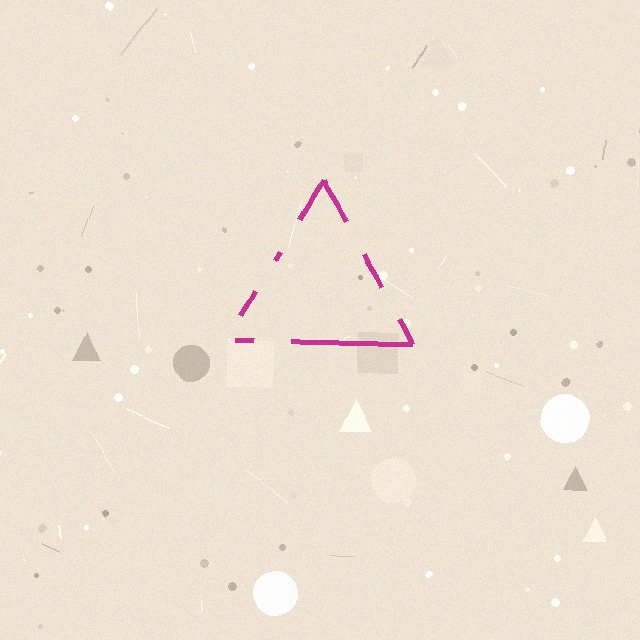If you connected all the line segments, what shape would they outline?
They would outline a triangle.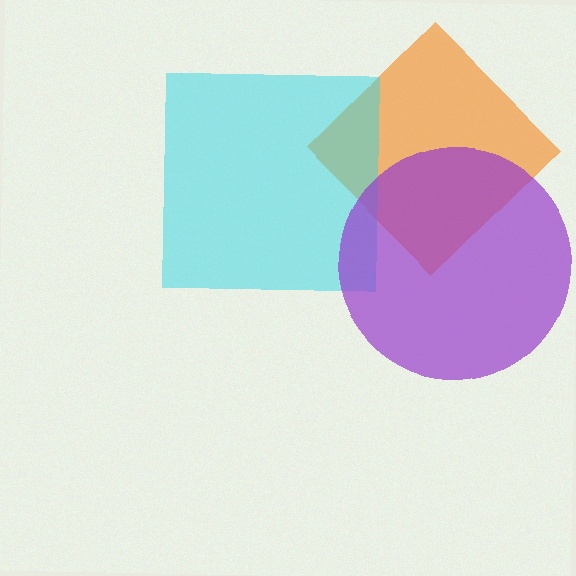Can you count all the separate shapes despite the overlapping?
Yes, there are 3 separate shapes.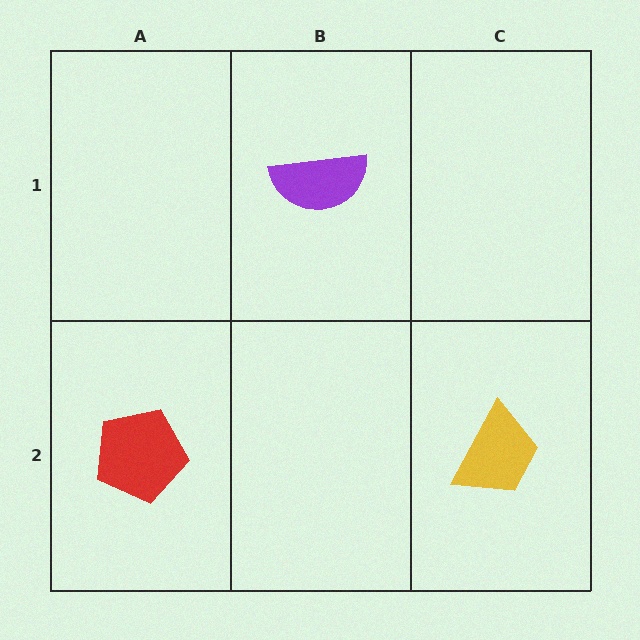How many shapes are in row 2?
2 shapes.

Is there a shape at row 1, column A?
No, that cell is empty.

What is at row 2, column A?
A red pentagon.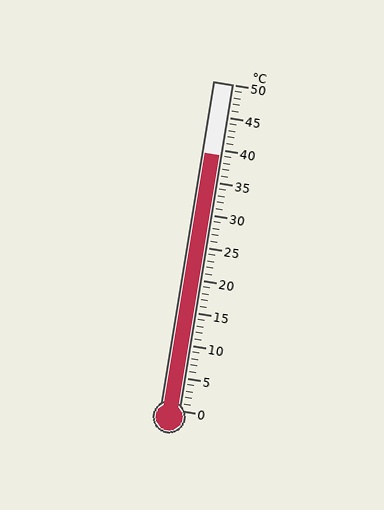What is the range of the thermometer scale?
The thermometer scale ranges from 0°C to 50°C.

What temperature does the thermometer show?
The thermometer shows approximately 39°C.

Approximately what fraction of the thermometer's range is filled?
The thermometer is filled to approximately 80% of its range.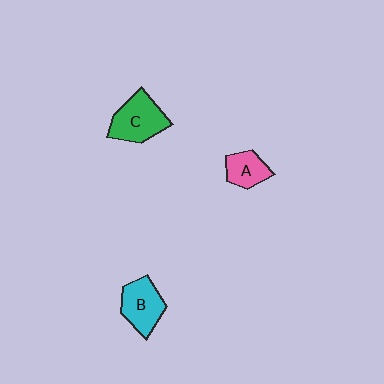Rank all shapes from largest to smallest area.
From largest to smallest: C (green), B (cyan), A (pink).